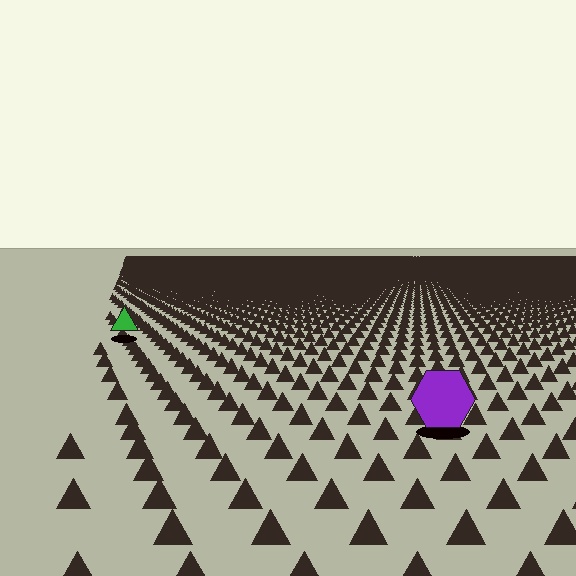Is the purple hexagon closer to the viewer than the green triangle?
Yes. The purple hexagon is closer — you can tell from the texture gradient: the ground texture is coarser near it.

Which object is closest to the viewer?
The purple hexagon is closest. The texture marks near it are larger and more spread out.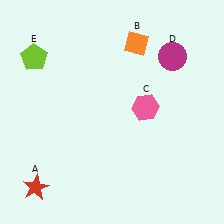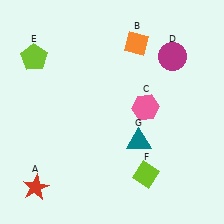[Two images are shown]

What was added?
A lime diamond (F), a teal triangle (G) were added in Image 2.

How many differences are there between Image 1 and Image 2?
There are 2 differences between the two images.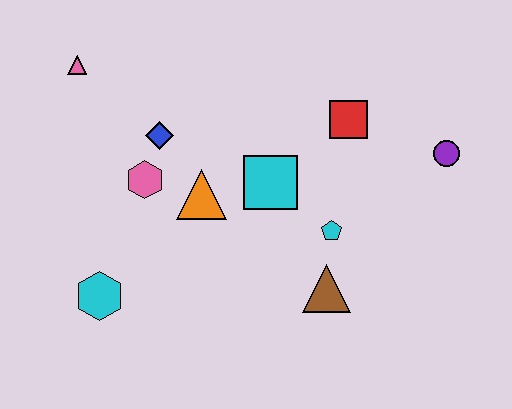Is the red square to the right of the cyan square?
Yes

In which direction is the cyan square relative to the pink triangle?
The cyan square is to the right of the pink triangle.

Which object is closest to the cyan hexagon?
The pink hexagon is closest to the cyan hexagon.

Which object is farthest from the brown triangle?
The pink triangle is farthest from the brown triangle.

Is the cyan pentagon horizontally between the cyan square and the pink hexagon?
No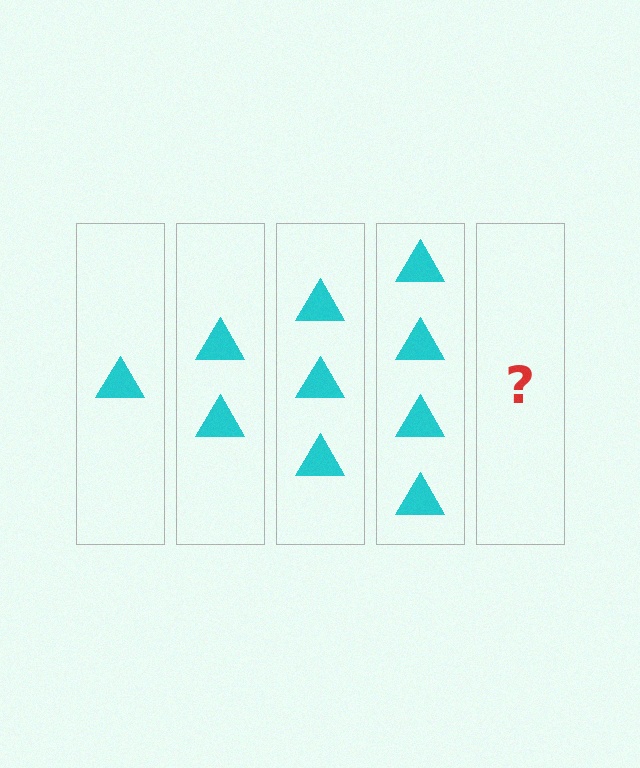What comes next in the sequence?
The next element should be 5 triangles.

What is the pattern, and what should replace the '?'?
The pattern is that each step adds one more triangle. The '?' should be 5 triangles.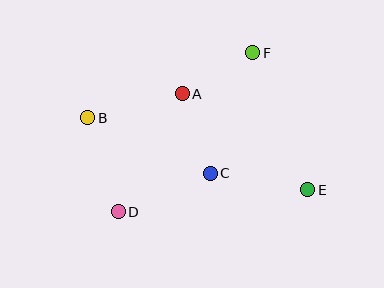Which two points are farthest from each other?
Points B and E are farthest from each other.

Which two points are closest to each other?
Points A and F are closest to each other.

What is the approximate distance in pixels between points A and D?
The distance between A and D is approximately 134 pixels.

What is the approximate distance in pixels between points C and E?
The distance between C and E is approximately 99 pixels.